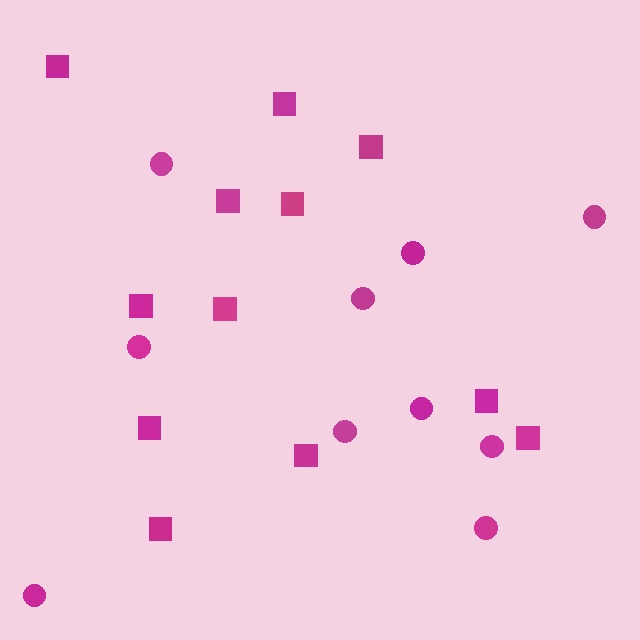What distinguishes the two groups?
There are 2 groups: one group of squares (12) and one group of circles (10).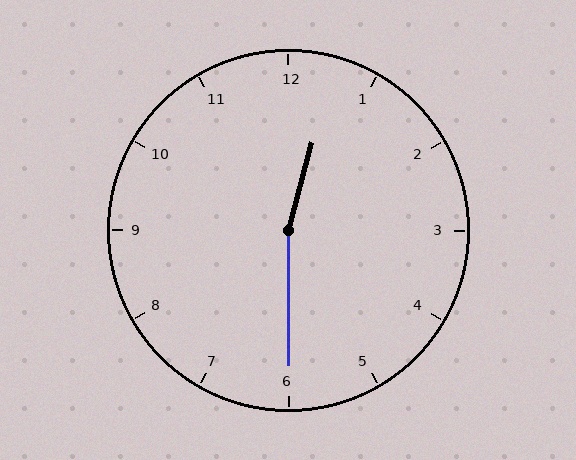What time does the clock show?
12:30.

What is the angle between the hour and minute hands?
Approximately 165 degrees.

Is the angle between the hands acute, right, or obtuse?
It is obtuse.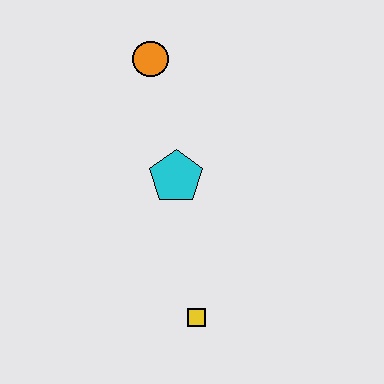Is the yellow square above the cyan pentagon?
No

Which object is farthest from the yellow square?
The orange circle is farthest from the yellow square.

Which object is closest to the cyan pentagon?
The orange circle is closest to the cyan pentagon.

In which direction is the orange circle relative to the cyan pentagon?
The orange circle is above the cyan pentagon.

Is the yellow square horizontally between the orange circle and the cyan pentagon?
No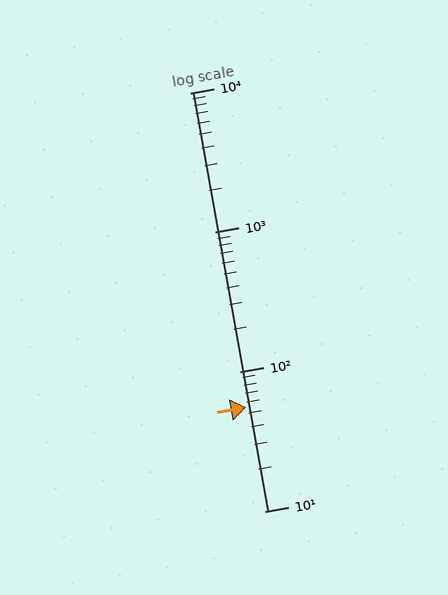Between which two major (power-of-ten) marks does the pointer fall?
The pointer is between 10 and 100.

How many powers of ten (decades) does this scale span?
The scale spans 3 decades, from 10 to 10000.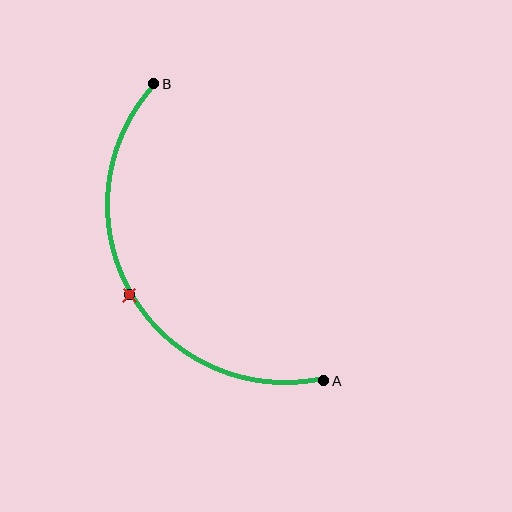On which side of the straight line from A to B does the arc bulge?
The arc bulges to the left of the straight line connecting A and B.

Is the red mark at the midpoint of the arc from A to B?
Yes. The red mark lies on the arc at equal arc-length from both A and B — it is the arc midpoint.